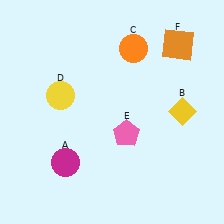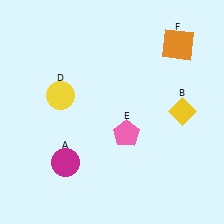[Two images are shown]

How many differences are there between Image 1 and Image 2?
There is 1 difference between the two images.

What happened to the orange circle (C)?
The orange circle (C) was removed in Image 2. It was in the top-right area of Image 1.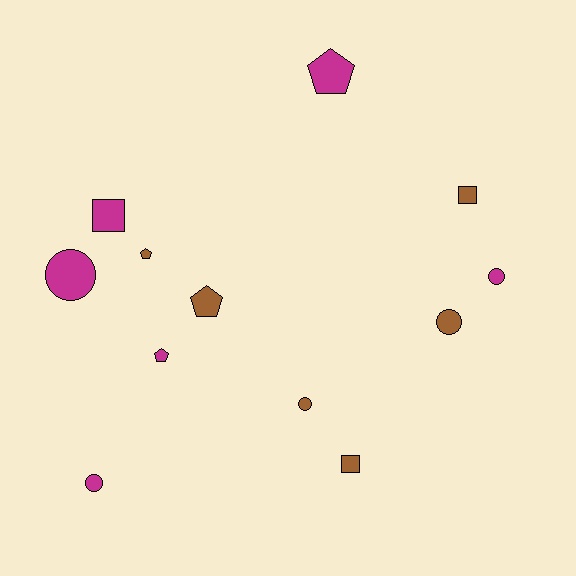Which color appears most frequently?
Magenta, with 6 objects.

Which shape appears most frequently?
Circle, with 5 objects.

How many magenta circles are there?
There are 3 magenta circles.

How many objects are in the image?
There are 12 objects.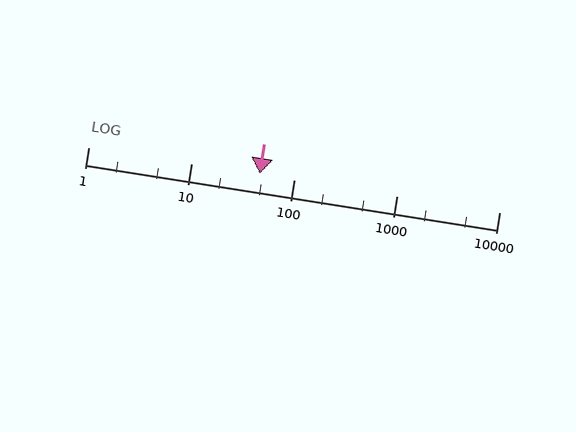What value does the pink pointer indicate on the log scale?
The pointer indicates approximately 47.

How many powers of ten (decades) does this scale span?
The scale spans 4 decades, from 1 to 10000.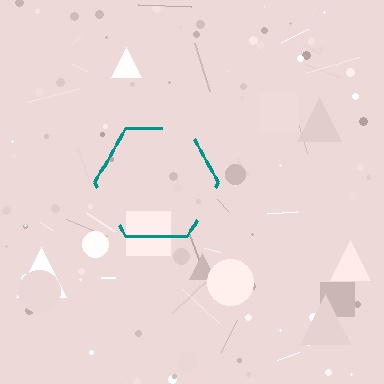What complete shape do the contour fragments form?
The contour fragments form a hexagon.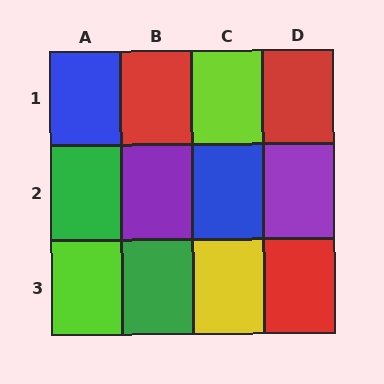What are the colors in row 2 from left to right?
Green, purple, blue, purple.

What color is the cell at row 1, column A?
Blue.